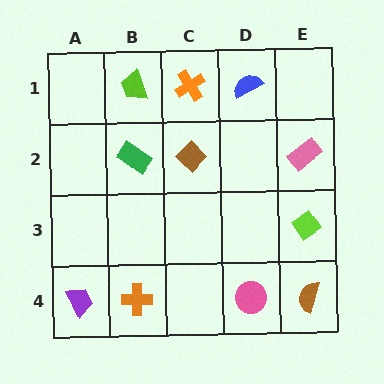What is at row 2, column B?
A green rectangle.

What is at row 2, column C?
A brown diamond.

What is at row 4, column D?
A pink circle.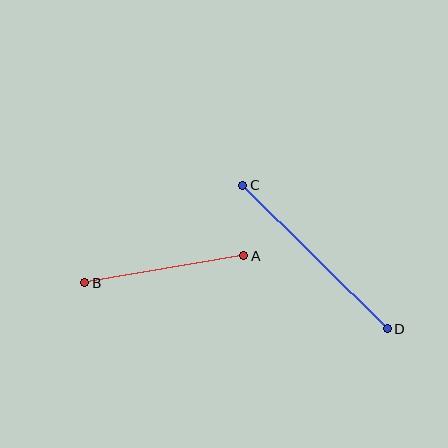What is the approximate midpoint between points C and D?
The midpoint is at approximately (315, 257) pixels.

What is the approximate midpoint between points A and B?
The midpoint is at approximately (164, 269) pixels.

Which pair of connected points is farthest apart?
Points C and D are farthest apart.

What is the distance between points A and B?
The distance is approximately 161 pixels.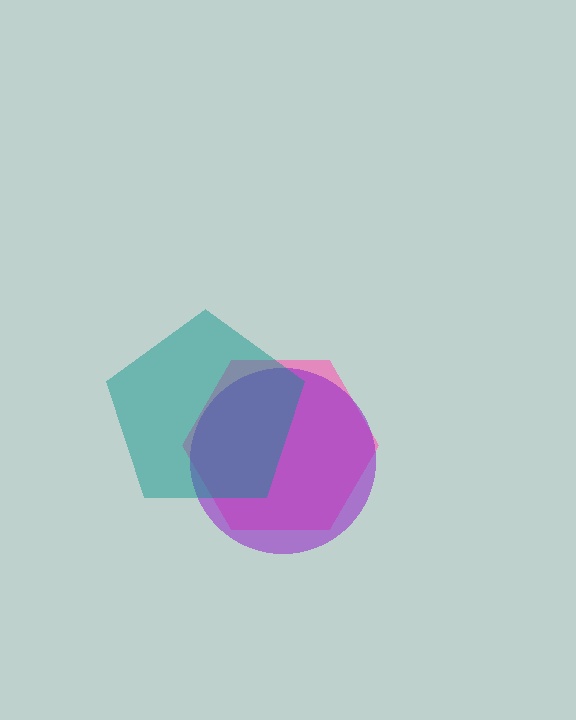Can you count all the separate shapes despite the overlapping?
Yes, there are 3 separate shapes.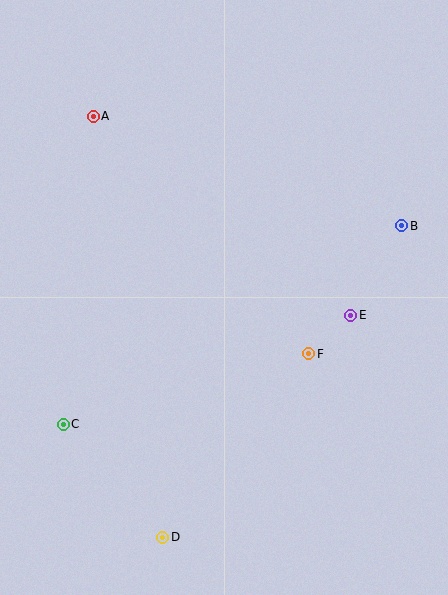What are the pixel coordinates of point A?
Point A is at (93, 116).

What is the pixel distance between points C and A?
The distance between C and A is 309 pixels.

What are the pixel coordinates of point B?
Point B is at (402, 226).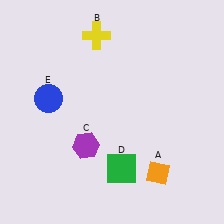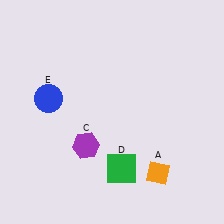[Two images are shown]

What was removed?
The yellow cross (B) was removed in Image 2.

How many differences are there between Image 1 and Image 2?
There is 1 difference between the two images.